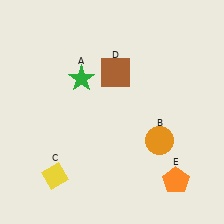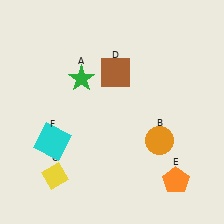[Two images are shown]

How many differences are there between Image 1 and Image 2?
There is 1 difference between the two images.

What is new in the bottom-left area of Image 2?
A cyan square (F) was added in the bottom-left area of Image 2.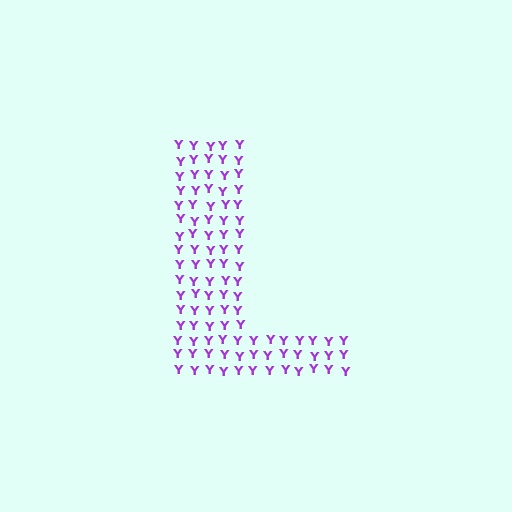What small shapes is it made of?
It is made of small letter Y's.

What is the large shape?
The large shape is the letter L.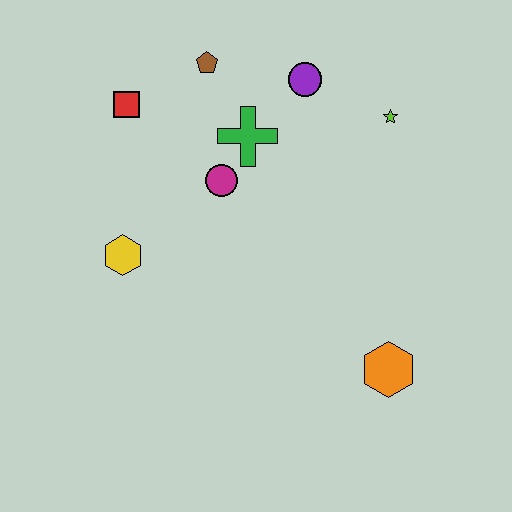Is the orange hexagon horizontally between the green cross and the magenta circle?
No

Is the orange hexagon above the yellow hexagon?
No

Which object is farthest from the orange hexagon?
The red square is farthest from the orange hexagon.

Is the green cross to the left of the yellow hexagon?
No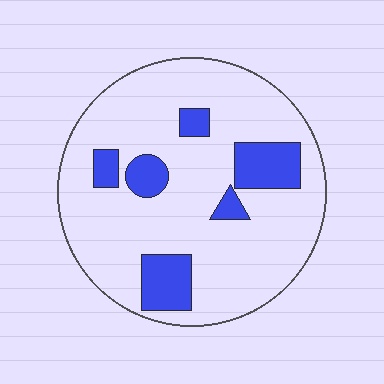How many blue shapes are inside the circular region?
6.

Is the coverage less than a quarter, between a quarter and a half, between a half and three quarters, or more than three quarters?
Less than a quarter.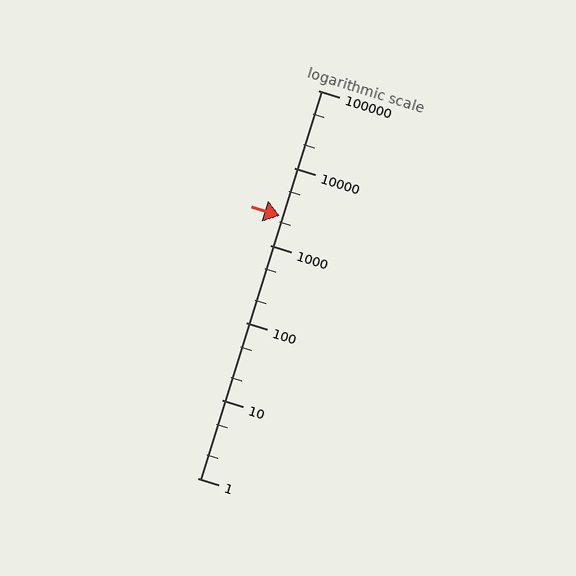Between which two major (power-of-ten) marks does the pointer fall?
The pointer is between 1000 and 10000.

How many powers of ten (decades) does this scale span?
The scale spans 5 decades, from 1 to 100000.